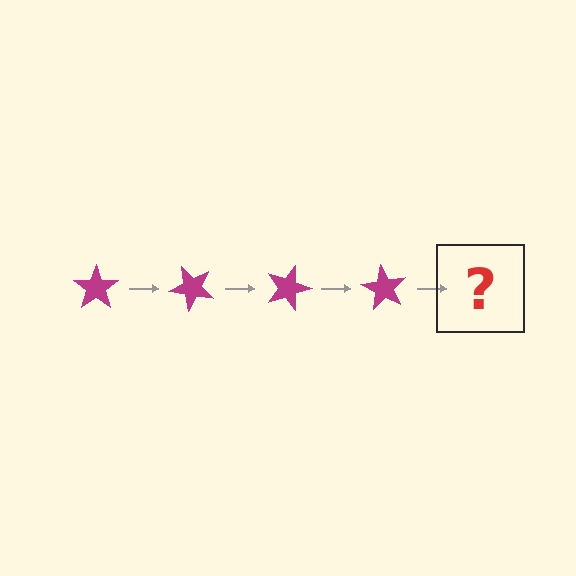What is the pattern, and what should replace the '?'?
The pattern is that the star rotates 45 degrees each step. The '?' should be a magenta star rotated 180 degrees.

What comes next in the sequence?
The next element should be a magenta star rotated 180 degrees.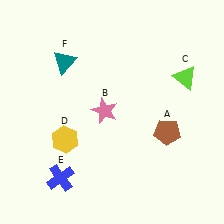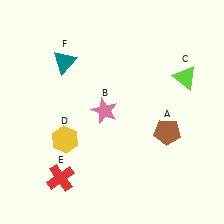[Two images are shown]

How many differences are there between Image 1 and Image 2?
There is 1 difference between the two images.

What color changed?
The cross (E) changed from blue in Image 1 to red in Image 2.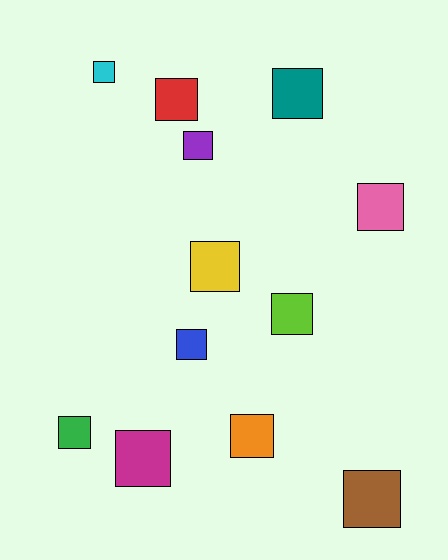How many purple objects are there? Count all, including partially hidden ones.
There is 1 purple object.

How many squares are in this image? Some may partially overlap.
There are 12 squares.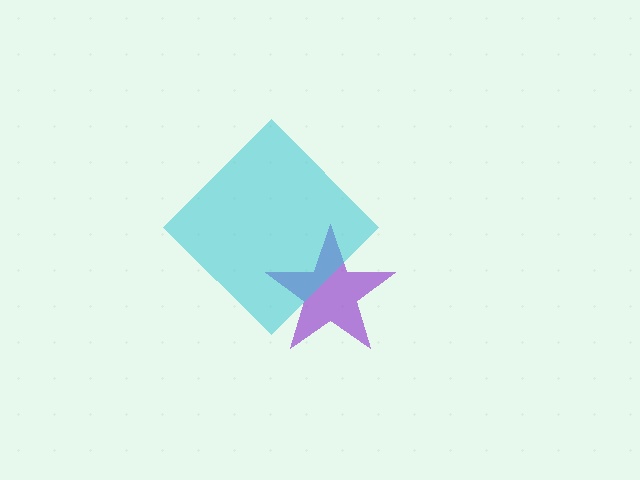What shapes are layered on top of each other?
The layered shapes are: a purple star, a cyan diamond.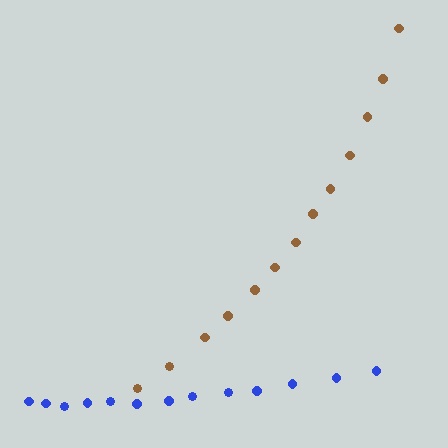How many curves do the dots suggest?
There are 2 distinct paths.